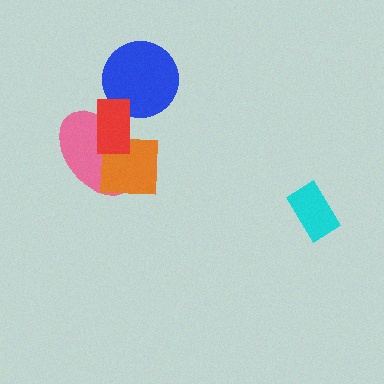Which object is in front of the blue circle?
The red rectangle is in front of the blue circle.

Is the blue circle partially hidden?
Yes, it is partially covered by another shape.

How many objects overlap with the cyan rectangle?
0 objects overlap with the cyan rectangle.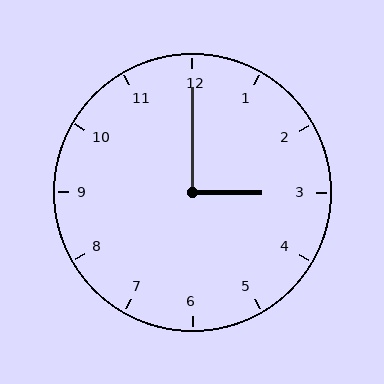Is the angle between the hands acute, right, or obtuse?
It is right.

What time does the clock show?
3:00.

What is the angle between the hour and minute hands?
Approximately 90 degrees.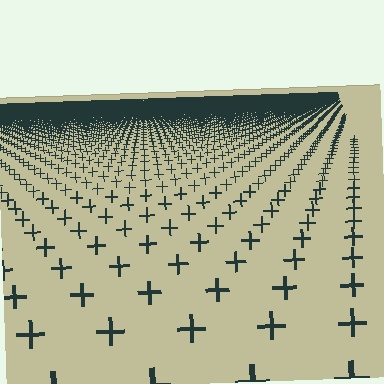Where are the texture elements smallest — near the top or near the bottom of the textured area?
Near the top.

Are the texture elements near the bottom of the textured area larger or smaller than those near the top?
Larger. Near the bottom, elements are closer to the viewer and appear at a bigger on-screen size.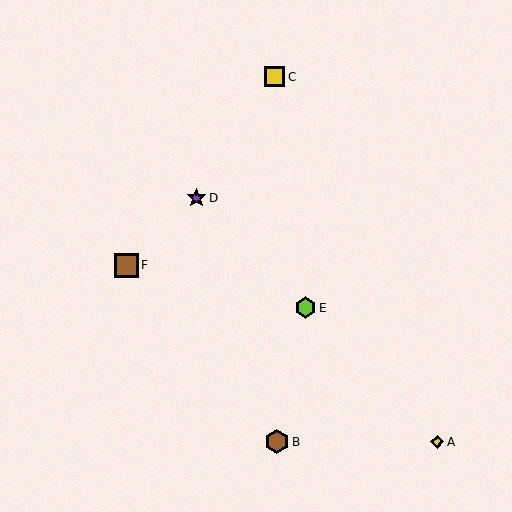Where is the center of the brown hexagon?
The center of the brown hexagon is at (277, 442).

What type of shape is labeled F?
Shape F is a brown square.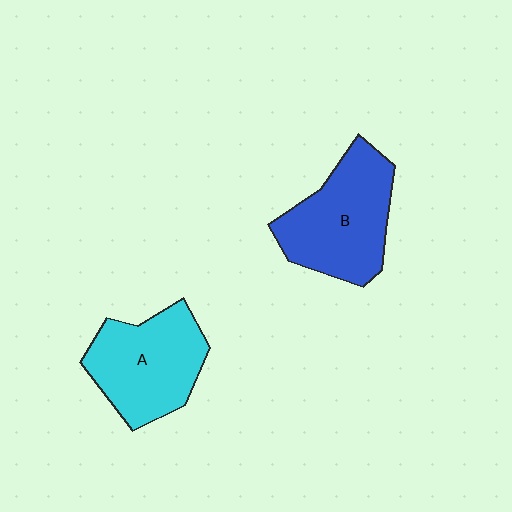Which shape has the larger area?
Shape B (blue).